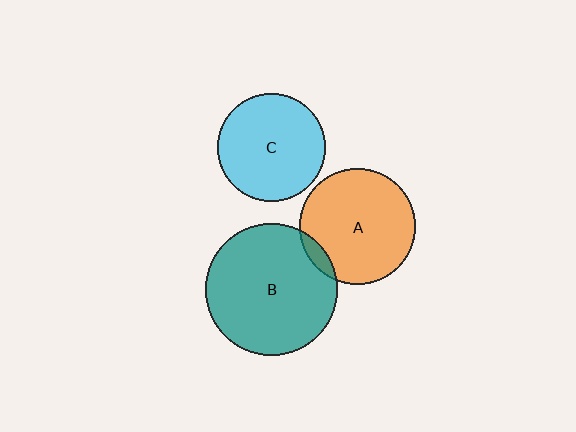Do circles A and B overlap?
Yes.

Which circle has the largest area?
Circle B (teal).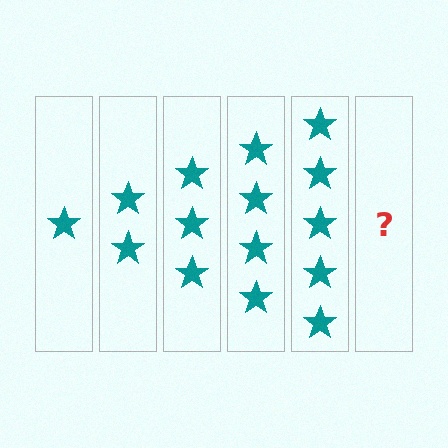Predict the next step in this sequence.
The next step is 6 stars.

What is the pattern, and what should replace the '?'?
The pattern is that each step adds one more star. The '?' should be 6 stars.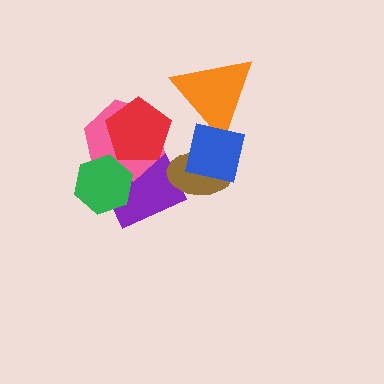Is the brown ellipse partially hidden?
Yes, it is partially covered by another shape.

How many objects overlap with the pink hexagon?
3 objects overlap with the pink hexagon.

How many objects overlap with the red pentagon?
2 objects overlap with the red pentagon.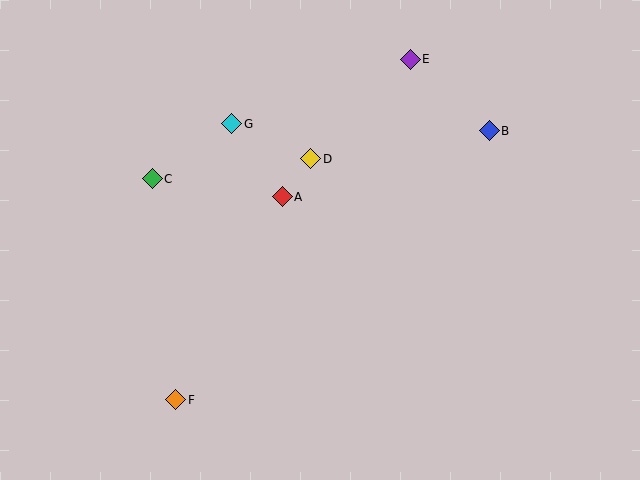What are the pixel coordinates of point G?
Point G is at (232, 124).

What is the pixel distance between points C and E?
The distance between C and E is 284 pixels.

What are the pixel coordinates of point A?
Point A is at (282, 197).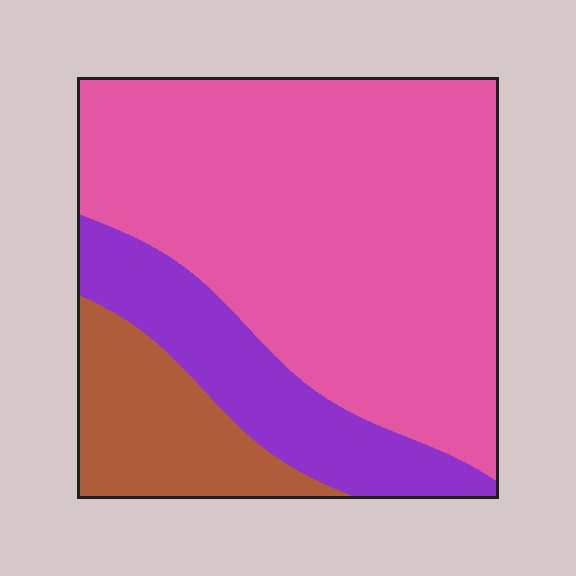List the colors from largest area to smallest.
From largest to smallest: pink, purple, brown.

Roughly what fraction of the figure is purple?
Purple covers about 20% of the figure.